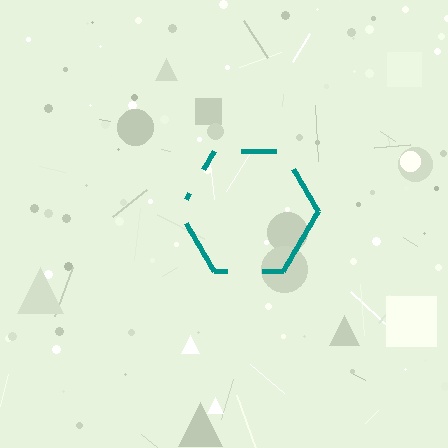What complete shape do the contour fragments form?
The contour fragments form a hexagon.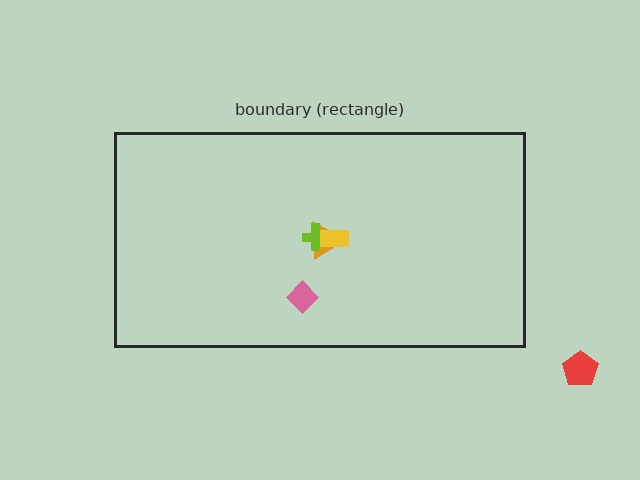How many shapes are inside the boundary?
4 inside, 1 outside.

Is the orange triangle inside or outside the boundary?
Inside.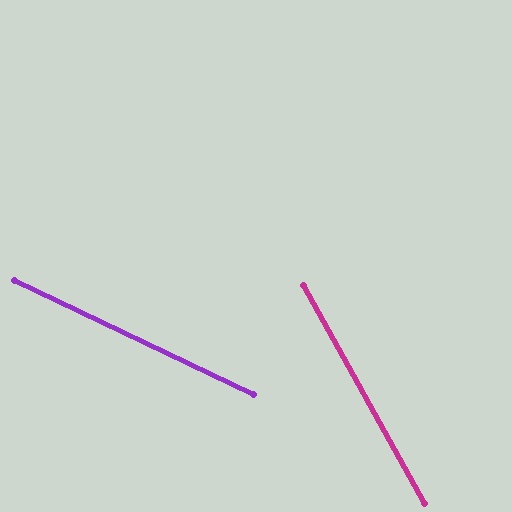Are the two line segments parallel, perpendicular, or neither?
Neither parallel nor perpendicular — they differ by about 35°.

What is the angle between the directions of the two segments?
Approximately 35 degrees.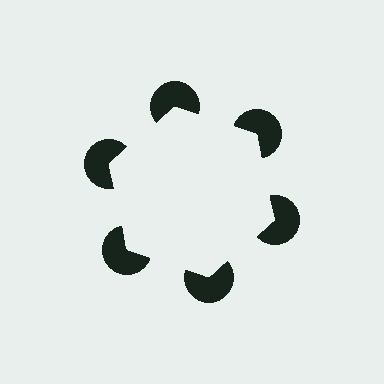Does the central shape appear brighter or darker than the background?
It typically appears slightly brighter than the background, even though no actual brightness change is drawn.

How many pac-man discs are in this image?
There are 6 — one at each vertex of the illusory hexagon.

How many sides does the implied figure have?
6 sides.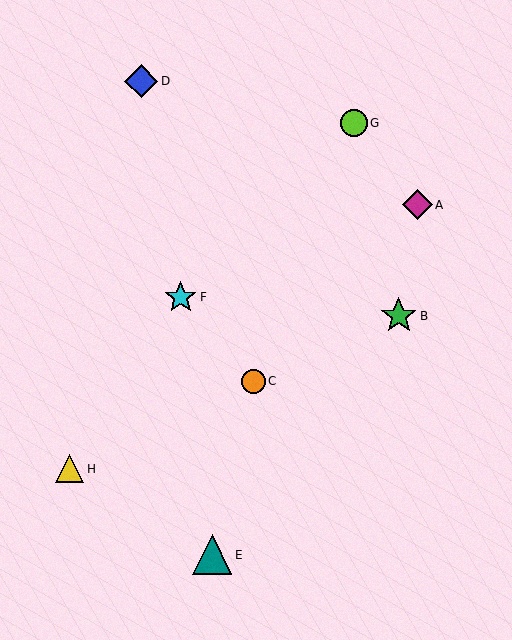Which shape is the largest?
The teal triangle (labeled E) is the largest.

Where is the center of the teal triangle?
The center of the teal triangle is at (212, 555).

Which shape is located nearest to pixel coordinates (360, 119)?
The lime circle (labeled G) at (354, 123) is nearest to that location.